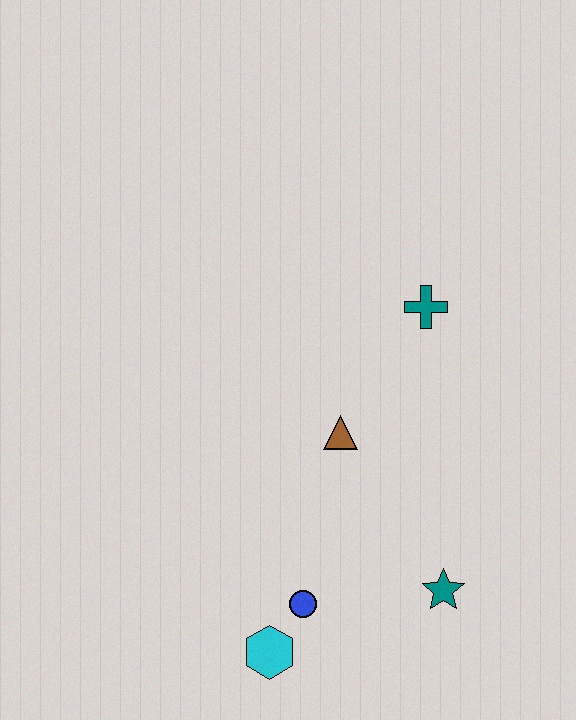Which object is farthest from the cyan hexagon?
The teal cross is farthest from the cyan hexagon.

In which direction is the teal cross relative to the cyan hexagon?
The teal cross is above the cyan hexagon.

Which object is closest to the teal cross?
The brown triangle is closest to the teal cross.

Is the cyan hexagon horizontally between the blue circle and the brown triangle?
No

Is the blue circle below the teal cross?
Yes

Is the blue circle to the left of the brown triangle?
Yes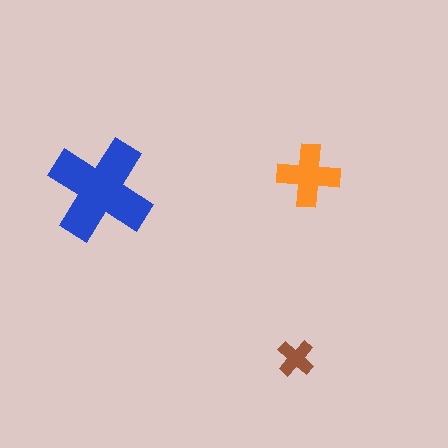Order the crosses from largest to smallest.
the blue one, the orange one, the brown one.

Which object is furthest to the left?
The blue cross is leftmost.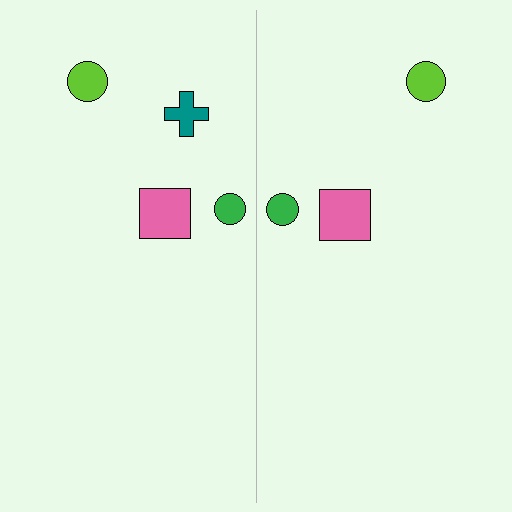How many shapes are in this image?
There are 7 shapes in this image.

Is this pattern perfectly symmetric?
No, the pattern is not perfectly symmetric. A teal cross is missing from the right side.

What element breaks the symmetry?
A teal cross is missing from the right side.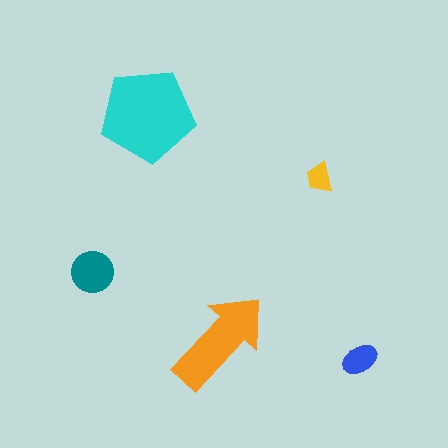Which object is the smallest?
The yellow trapezoid.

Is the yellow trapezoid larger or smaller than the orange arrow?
Smaller.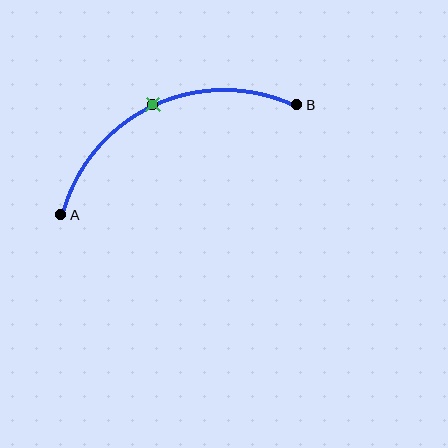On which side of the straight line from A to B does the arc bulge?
The arc bulges above the straight line connecting A and B.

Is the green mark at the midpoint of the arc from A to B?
Yes. The green mark lies on the arc at equal arc-length from both A and B — it is the arc midpoint.